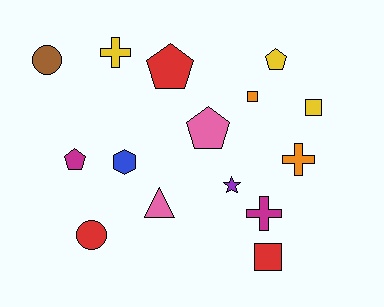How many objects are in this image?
There are 15 objects.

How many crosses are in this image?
There are 3 crosses.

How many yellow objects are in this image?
There are 3 yellow objects.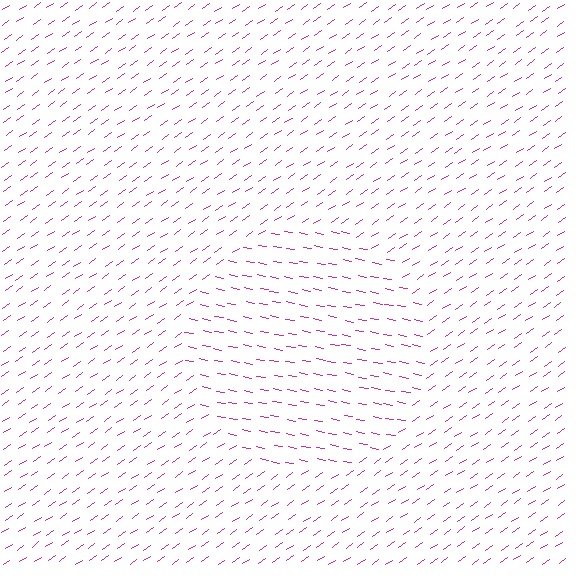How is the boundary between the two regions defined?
The boundary is defined purely by a change in line orientation (approximately 45 degrees difference). All lines are the same color and thickness.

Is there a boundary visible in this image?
Yes, there is a texture boundary formed by a change in line orientation.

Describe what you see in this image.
The image is filled with small magenta line segments. A circle region in the image has lines oriented differently from the surrounding lines, creating a visible texture boundary.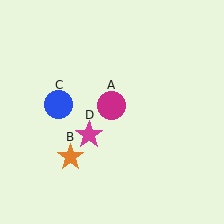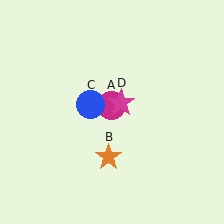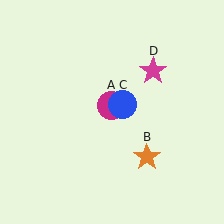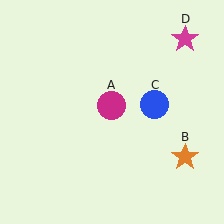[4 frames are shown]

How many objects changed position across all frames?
3 objects changed position: orange star (object B), blue circle (object C), magenta star (object D).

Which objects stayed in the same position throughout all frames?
Magenta circle (object A) remained stationary.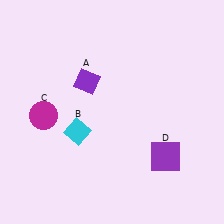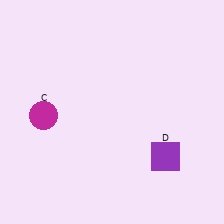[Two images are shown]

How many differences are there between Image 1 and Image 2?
There are 2 differences between the two images.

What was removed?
The cyan diamond (B), the purple diamond (A) were removed in Image 2.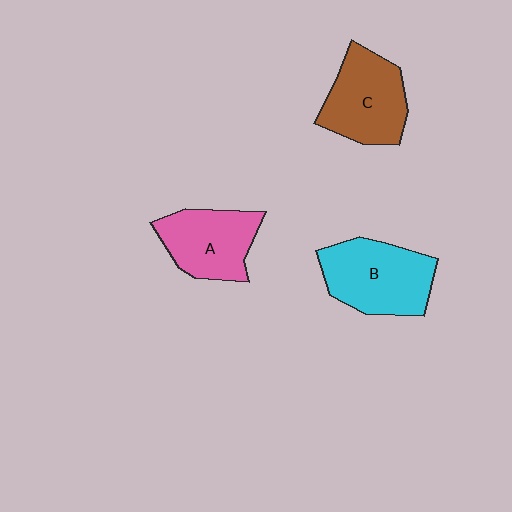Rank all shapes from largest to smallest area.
From largest to smallest: B (cyan), C (brown), A (pink).